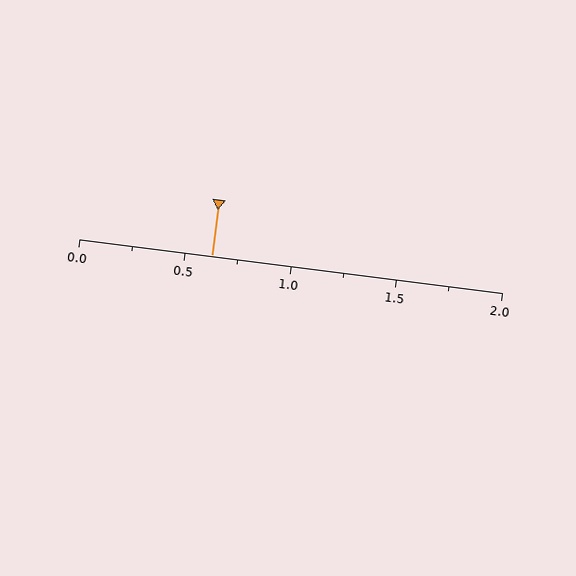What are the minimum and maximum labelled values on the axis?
The axis runs from 0.0 to 2.0.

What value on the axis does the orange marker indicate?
The marker indicates approximately 0.62.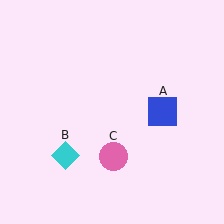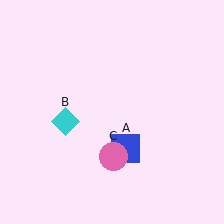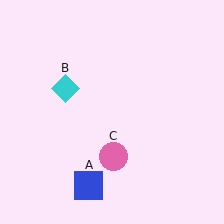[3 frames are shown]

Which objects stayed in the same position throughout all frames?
Pink circle (object C) remained stationary.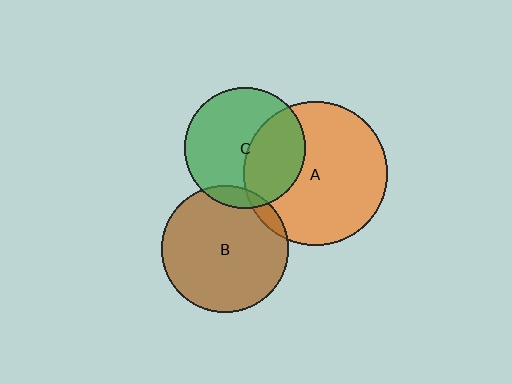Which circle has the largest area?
Circle A (orange).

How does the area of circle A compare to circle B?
Approximately 1.3 times.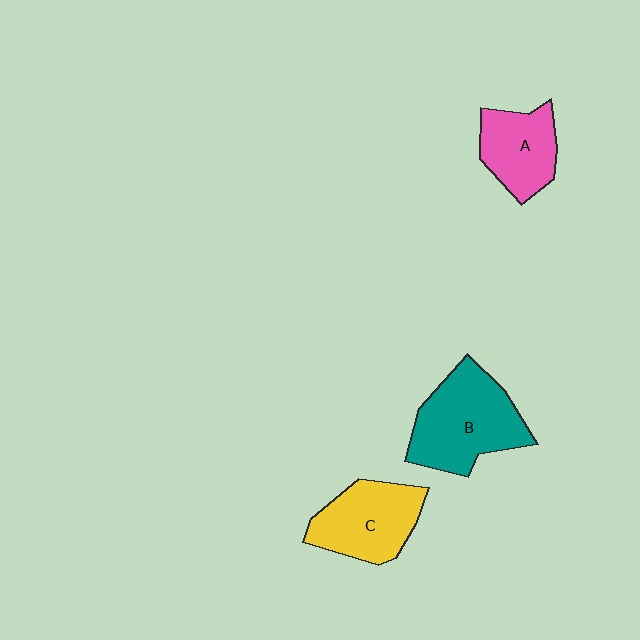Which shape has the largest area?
Shape B (teal).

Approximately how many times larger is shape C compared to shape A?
Approximately 1.2 times.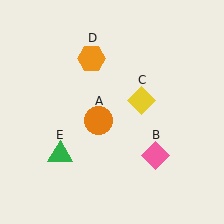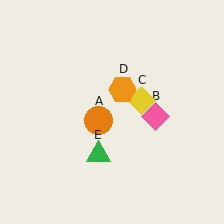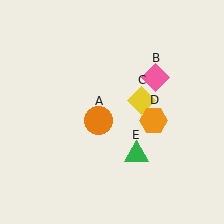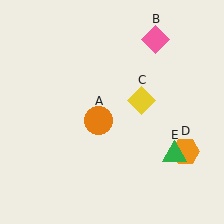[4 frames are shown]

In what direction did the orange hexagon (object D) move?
The orange hexagon (object D) moved down and to the right.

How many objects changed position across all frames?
3 objects changed position: pink diamond (object B), orange hexagon (object D), green triangle (object E).